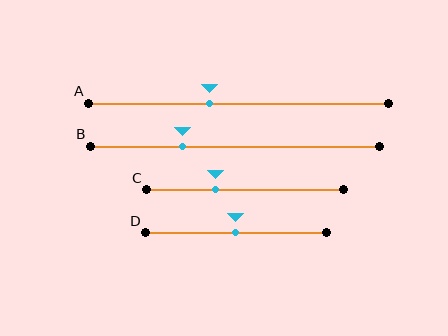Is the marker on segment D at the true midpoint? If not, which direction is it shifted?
Yes, the marker on segment D is at the true midpoint.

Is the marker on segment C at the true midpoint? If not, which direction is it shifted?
No, the marker on segment C is shifted to the left by about 15% of the segment length.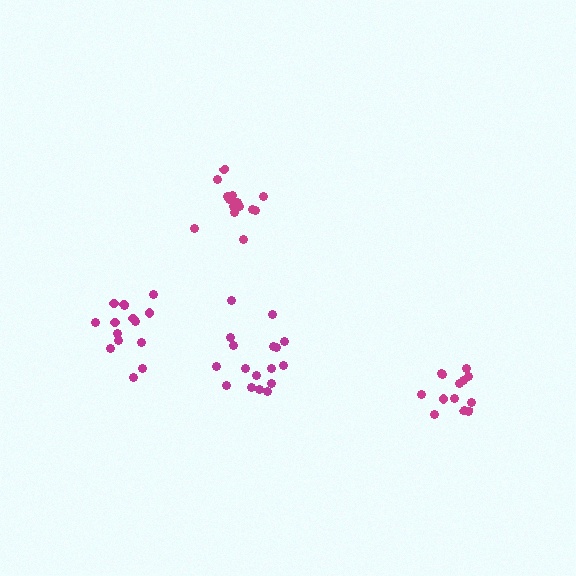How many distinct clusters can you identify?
There are 4 distinct clusters.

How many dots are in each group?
Group 1: 17 dots, Group 2: 15 dots, Group 3: 15 dots, Group 4: 13 dots (60 total).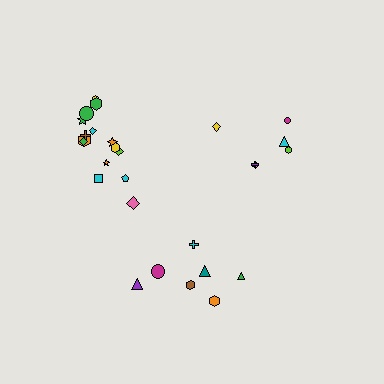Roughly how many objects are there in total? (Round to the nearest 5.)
Roughly 30 objects in total.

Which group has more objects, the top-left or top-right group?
The top-left group.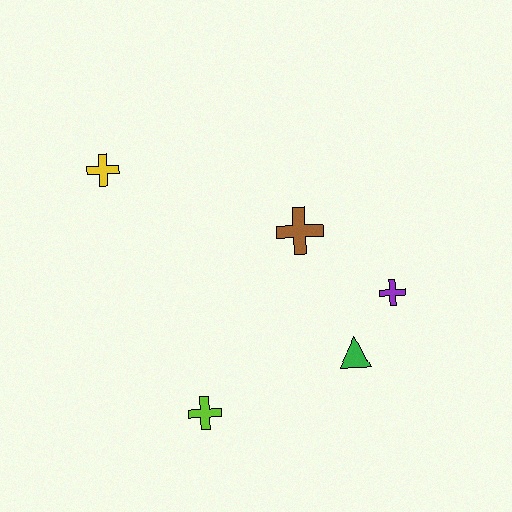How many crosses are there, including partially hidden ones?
There are 4 crosses.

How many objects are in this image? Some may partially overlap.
There are 5 objects.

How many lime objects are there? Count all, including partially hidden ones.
There is 1 lime object.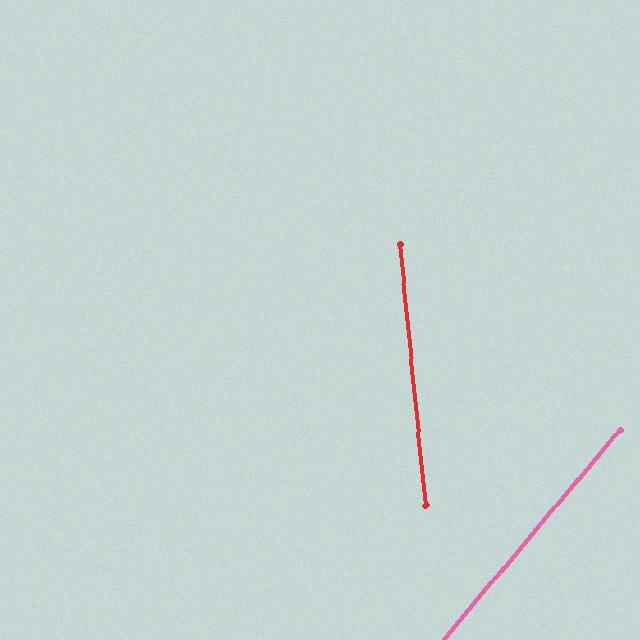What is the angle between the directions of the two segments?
Approximately 46 degrees.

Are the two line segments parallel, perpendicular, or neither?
Neither parallel nor perpendicular — they differ by about 46°.